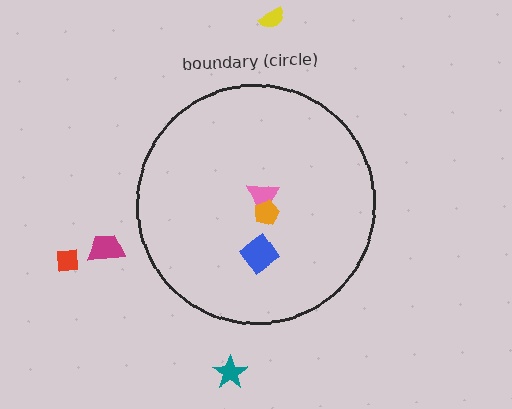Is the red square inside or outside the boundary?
Outside.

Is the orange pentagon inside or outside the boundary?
Inside.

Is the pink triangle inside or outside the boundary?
Inside.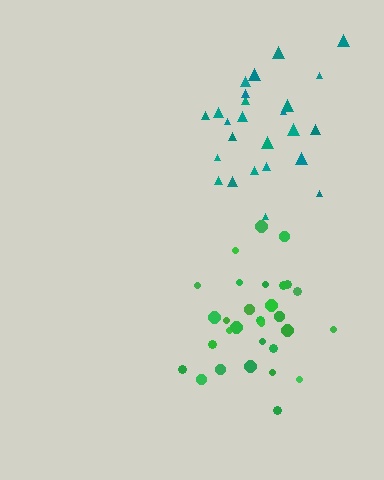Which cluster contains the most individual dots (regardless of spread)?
Green (30).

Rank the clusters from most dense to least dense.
green, teal.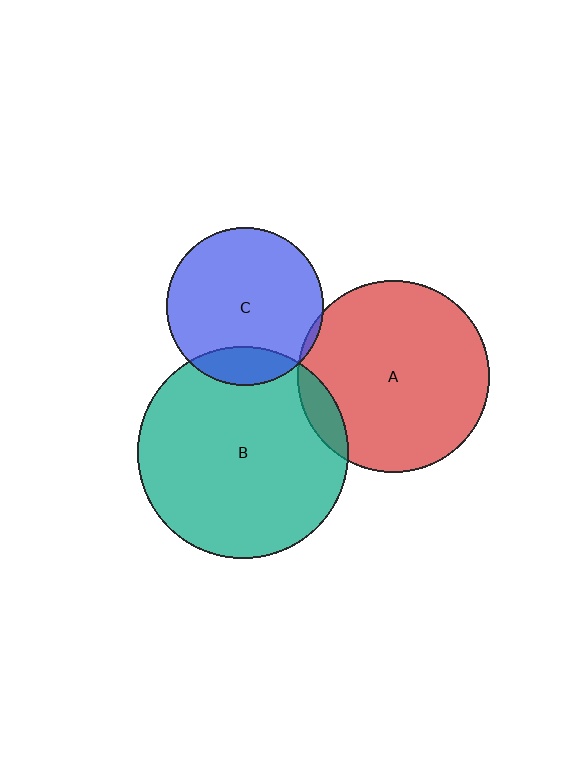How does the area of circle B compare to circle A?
Approximately 1.2 times.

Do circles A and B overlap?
Yes.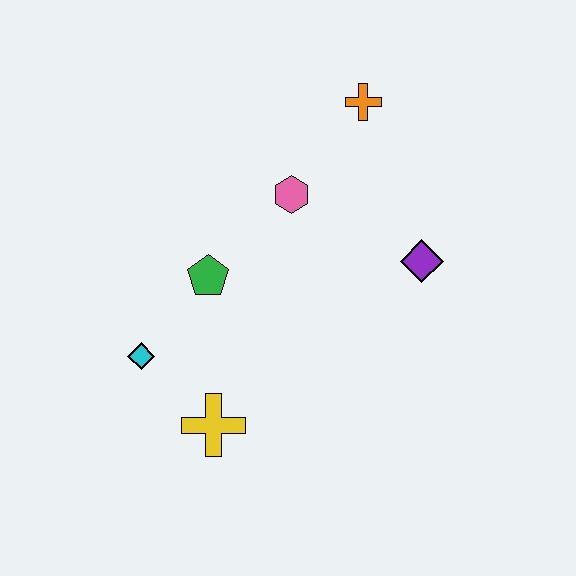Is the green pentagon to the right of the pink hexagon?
No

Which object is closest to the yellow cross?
The cyan diamond is closest to the yellow cross.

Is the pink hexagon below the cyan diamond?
No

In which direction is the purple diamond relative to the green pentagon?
The purple diamond is to the right of the green pentagon.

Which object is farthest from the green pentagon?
The orange cross is farthest from the green pentagon.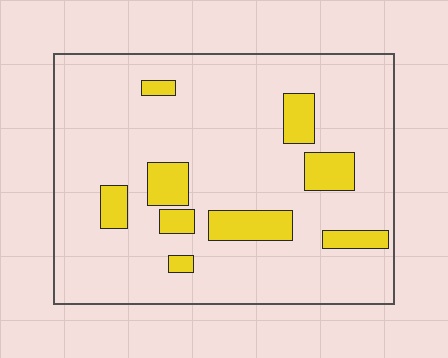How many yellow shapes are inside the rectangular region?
9.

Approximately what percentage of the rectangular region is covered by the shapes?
Approximately 15%.